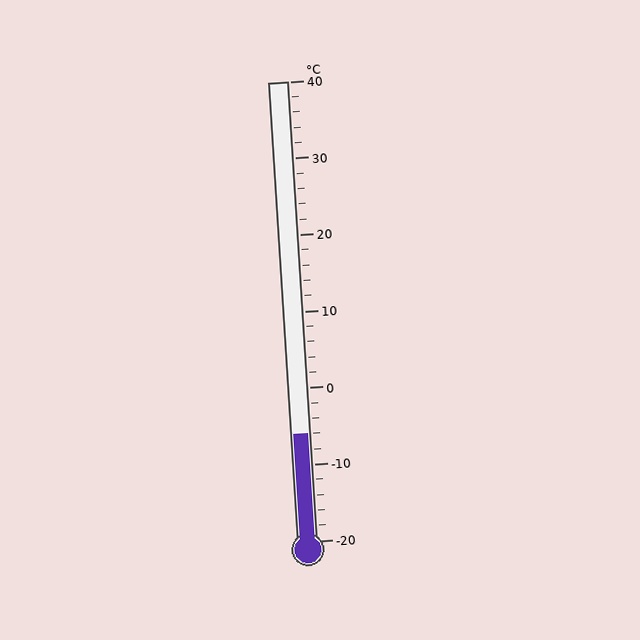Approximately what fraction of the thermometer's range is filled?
The thermometer is filled to approximately 25% of its range.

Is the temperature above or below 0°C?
The temperature is below 0°C.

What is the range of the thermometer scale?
The thermometer scale ranges from -20°C to 40°C.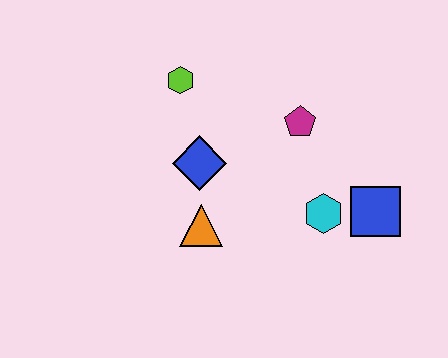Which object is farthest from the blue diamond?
The blue square is farthest from the blue diamond.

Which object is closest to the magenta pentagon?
The cyan hexagon is closest to the magenta pentagon.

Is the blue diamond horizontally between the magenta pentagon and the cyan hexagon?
No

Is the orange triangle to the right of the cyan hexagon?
No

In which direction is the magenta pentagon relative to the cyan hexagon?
The magenta pentagon is above the cyan hexagon.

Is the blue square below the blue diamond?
Yes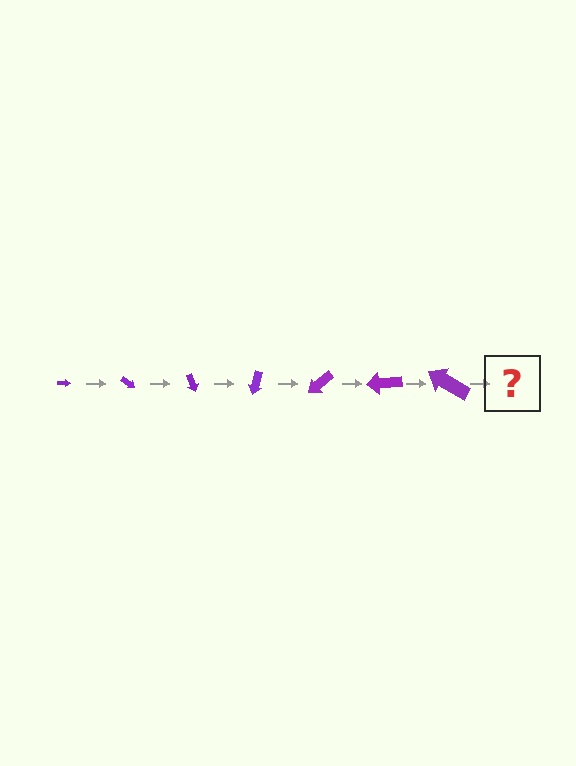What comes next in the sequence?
The next element should be an arrow, larger than the previous one and rotated 245 degrees from the start.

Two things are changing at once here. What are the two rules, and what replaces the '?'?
The two rules are that the arrow grows larger each step and it rotates 35 degrees each step. The '?' should be an arrow, larger than the previous one and rotated 245 degrees from the start.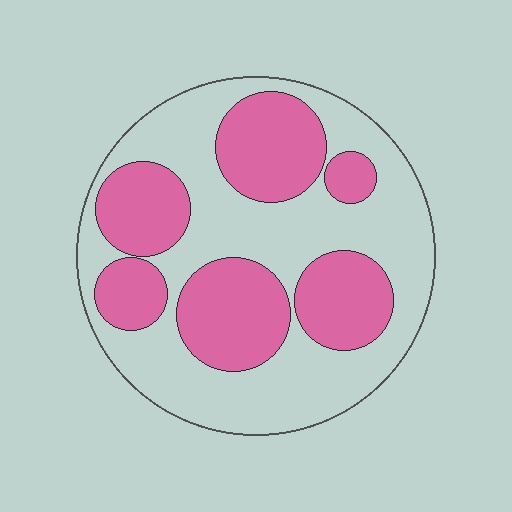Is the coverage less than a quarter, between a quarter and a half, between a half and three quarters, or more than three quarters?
Between a quarter and a half.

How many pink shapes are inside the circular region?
6.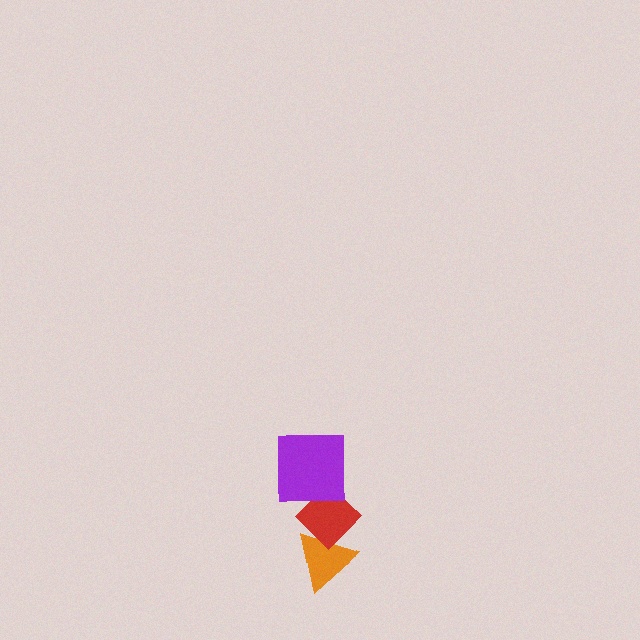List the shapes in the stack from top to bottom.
From top to bottom: the purple square, the red diamond, the orange triangle.